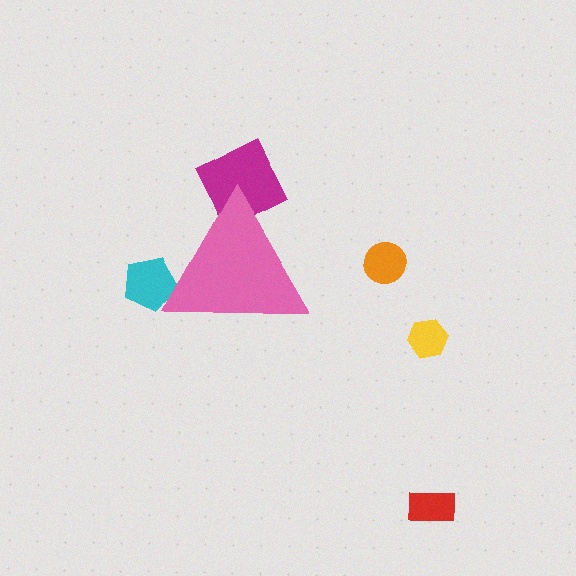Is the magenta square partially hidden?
Yes, the magenta square is partially hidden behind the pink triangle.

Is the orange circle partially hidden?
No, the orange circle is fully visible.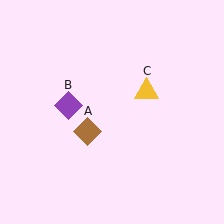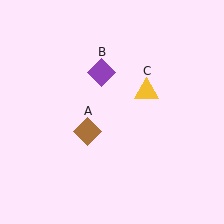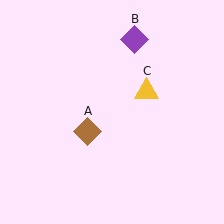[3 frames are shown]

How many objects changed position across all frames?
1 object changed position: purple diamond (object B).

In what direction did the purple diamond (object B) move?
The purple diamond (object B) moved up and to the right.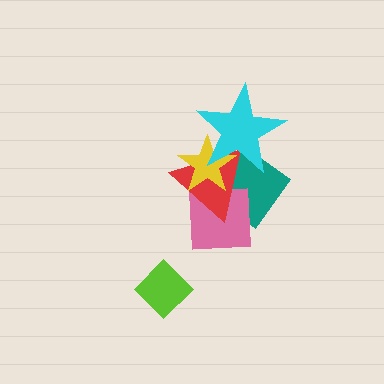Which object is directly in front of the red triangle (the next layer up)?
The yellow star is directly in front of the red triangle.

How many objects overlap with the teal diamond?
4 objects overlap with the teal diamond.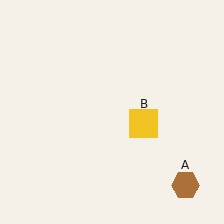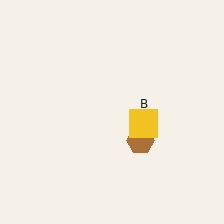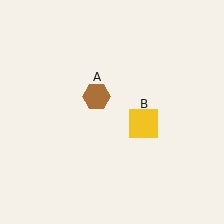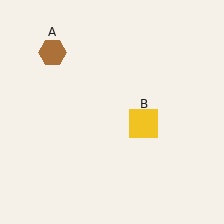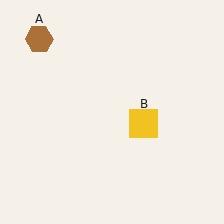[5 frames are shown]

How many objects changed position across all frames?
1 object changed position: brown hexagon (object A).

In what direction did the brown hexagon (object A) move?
The brown hexagon (object A) moved up and to the left.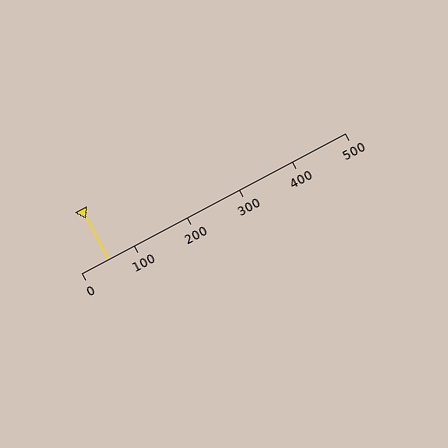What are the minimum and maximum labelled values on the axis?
The axis runs from 0 to 500.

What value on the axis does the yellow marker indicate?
The marker indicates approximately 50.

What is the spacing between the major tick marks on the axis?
The major ticks are spaced 100 apart.